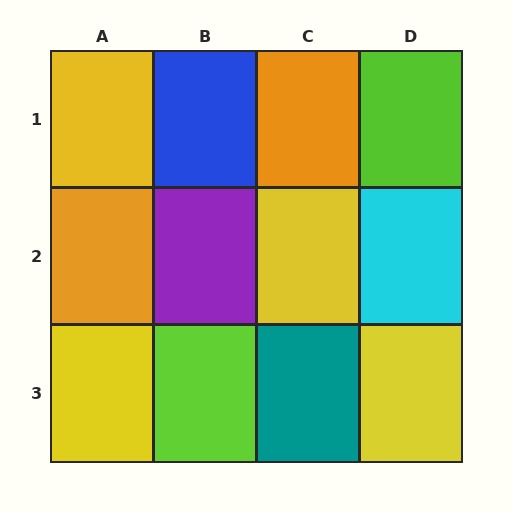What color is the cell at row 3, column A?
Yellow.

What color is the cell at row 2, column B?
Purple.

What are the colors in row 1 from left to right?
Yellow, blue, orange, lime.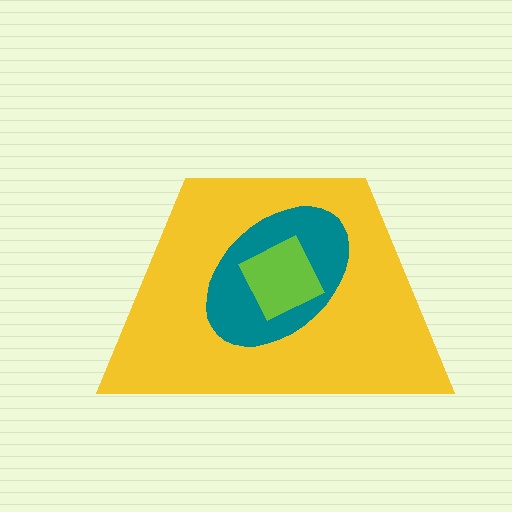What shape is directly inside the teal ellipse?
The lime square.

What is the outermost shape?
The yellow trapezoid.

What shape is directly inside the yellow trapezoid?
The teal ellipse.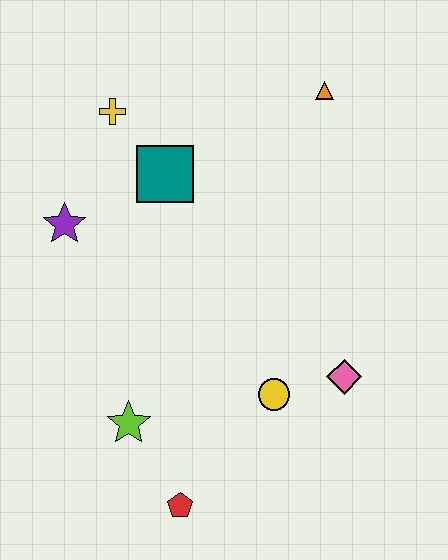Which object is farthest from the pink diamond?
The yellow cross is farthest from the pink diamond.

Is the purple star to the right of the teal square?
No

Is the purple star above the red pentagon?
Yes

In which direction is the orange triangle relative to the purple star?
The orange triangle is to the right of the purple star.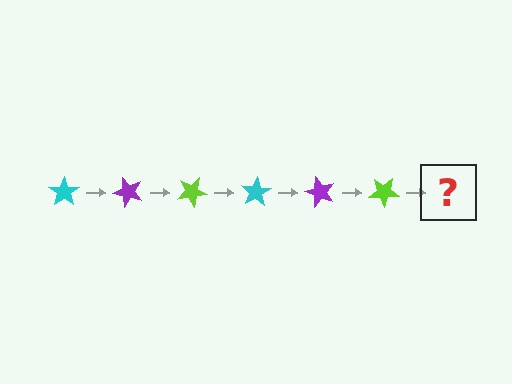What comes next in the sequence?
The next element should be a cyan star, rotated 300 degrees from the start.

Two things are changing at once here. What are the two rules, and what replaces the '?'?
The two rules are that it rotates 50 degrees each step and the color cycles through cyan, purple, and lime. The '?' should be a cyan star, rotated 300 degrees from the start.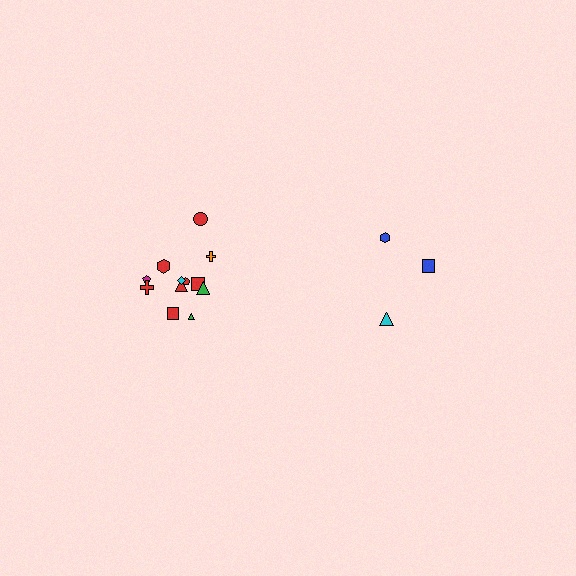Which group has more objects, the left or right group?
The left group.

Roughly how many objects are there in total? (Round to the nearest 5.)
Roughly 15 objects in total.